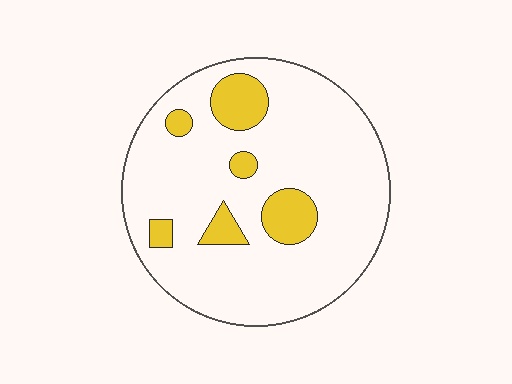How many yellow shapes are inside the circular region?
6.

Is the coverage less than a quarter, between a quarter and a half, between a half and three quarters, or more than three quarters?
Less than a quarter.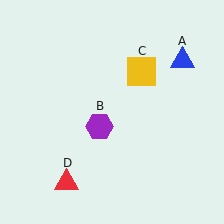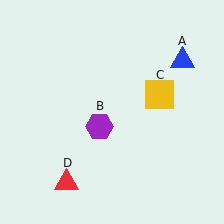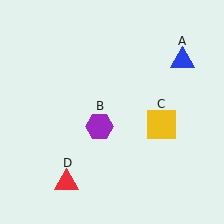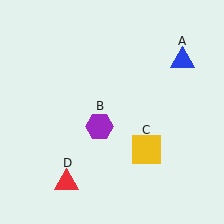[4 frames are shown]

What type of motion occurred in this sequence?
The yellow square (object C) rotated clockwise around the center of the scene.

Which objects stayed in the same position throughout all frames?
Blue triangle (object A) and purple hexagon (object B) and red triangle (object D) remained stationary.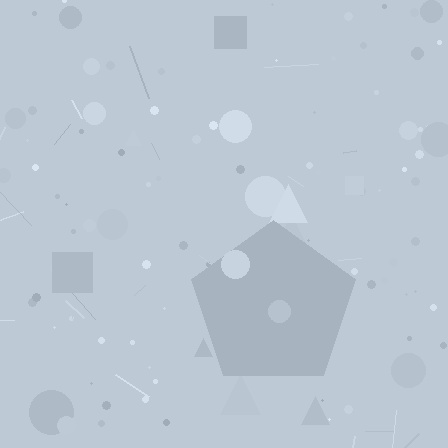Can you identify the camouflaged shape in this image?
The camouflaged shape is a pentagon.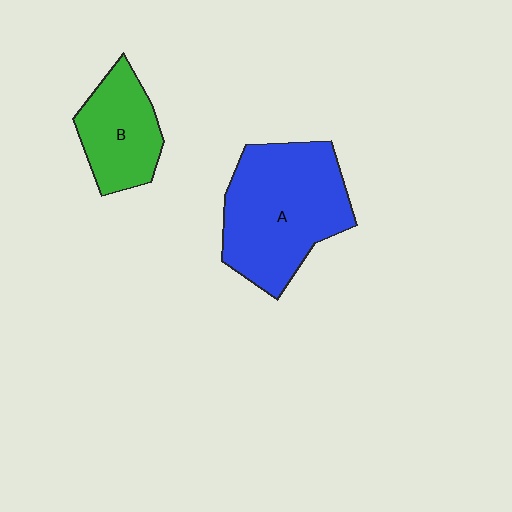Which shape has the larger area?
Shape A (blue).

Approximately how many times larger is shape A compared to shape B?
Approximately 1.8 times.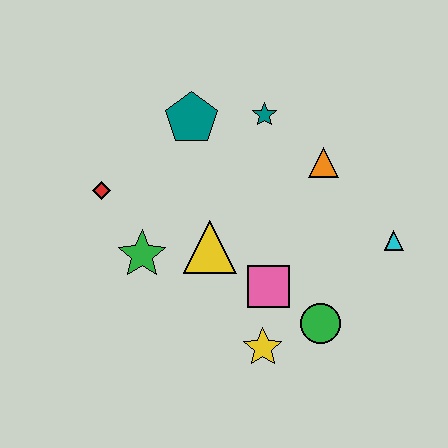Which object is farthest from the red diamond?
The cyan triangle is farthest from the red diamond.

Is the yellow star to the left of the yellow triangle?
No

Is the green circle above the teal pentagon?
No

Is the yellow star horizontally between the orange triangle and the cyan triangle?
No